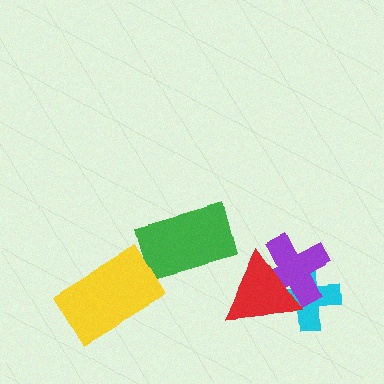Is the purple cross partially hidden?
Yes, it is partially covered by another shape.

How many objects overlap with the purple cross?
2 objects overlap with the purple cross.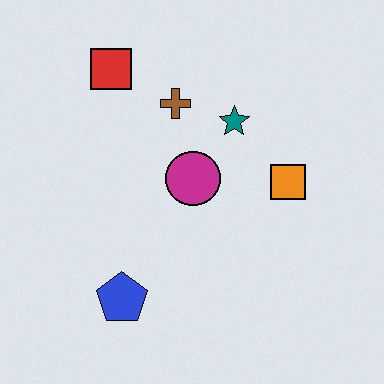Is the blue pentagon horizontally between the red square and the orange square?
Yes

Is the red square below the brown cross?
No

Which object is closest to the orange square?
The teal star is closest to the orange square.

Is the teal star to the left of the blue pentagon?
No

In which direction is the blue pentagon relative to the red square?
The blue pentagon is below the red square.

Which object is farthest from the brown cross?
The blue pentagon is farthest from the brown cross.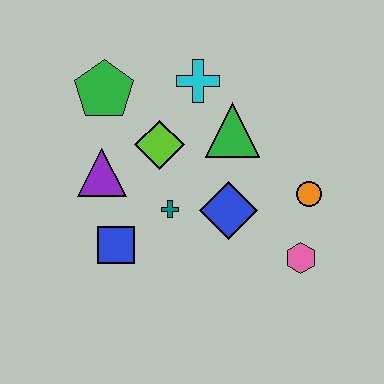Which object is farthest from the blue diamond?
The green pentagon is farthest from the blue diamond.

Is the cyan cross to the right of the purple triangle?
Yes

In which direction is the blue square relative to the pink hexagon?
The blue square is to the left of the pink hexagon.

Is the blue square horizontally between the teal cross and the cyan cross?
No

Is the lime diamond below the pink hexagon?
No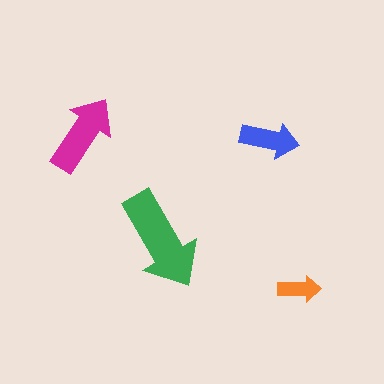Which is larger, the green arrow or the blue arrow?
The green one.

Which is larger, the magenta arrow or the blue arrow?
The magenta one.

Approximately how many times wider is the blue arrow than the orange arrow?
About 1.5 times wider.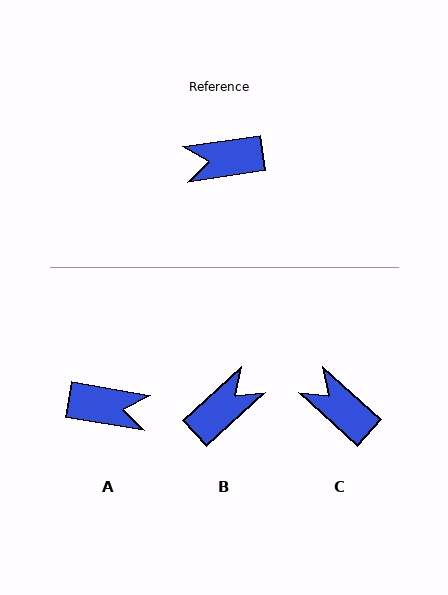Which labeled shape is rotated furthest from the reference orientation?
A, about 162 degrees away.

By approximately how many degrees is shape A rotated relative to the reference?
Approximately 162 degrees counter-clockwise.